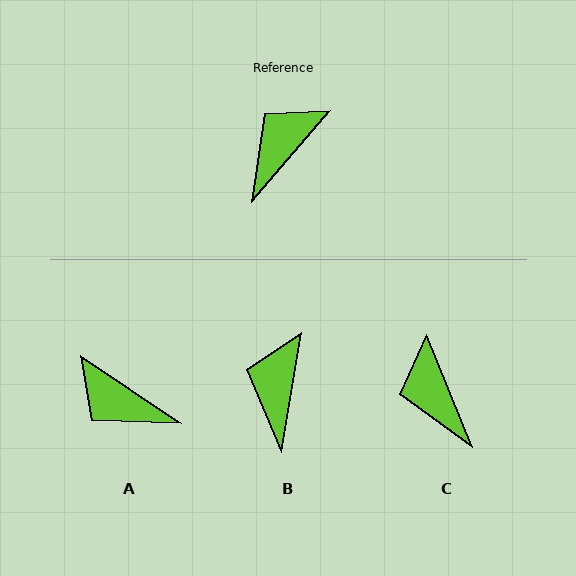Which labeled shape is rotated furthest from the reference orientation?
A, about 97 degrees away.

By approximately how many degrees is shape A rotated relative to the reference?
Approximately 97 degrees counter-clockwise.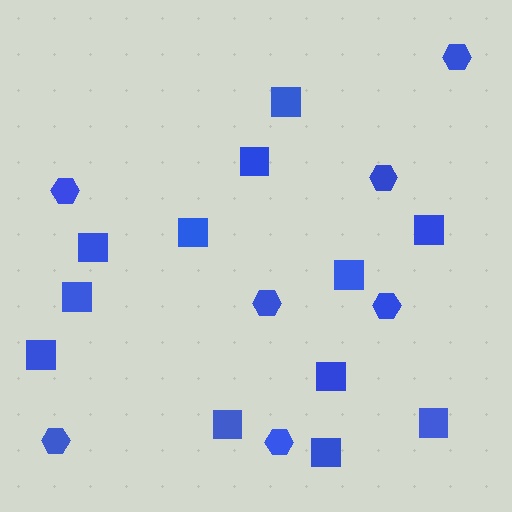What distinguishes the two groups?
There are 2 groups: one group of squares (12) and one group of hexagons (7).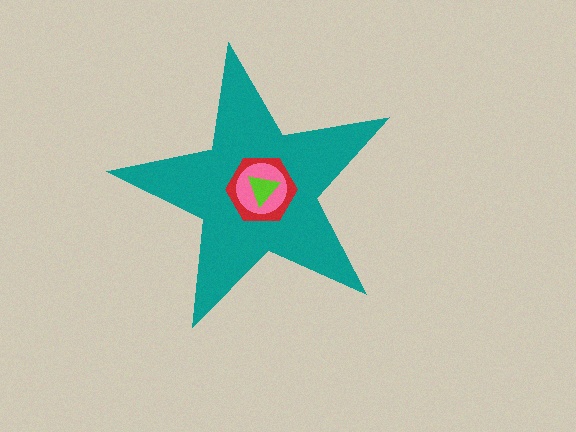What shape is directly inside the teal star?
The red hexagon.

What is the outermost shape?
The teal star.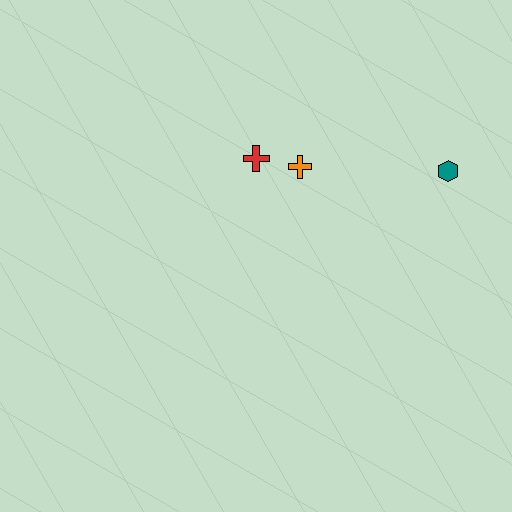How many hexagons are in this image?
There is 1 hexagon.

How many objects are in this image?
There are 3 objects.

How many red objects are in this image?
There is 1 red object.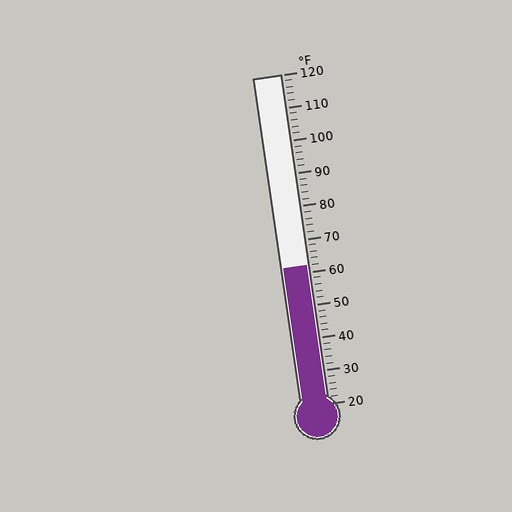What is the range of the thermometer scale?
The thermometer scale ranges from 20°F to 120°F.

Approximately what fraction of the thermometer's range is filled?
The thermometer is filled to approximately 40% of its range.